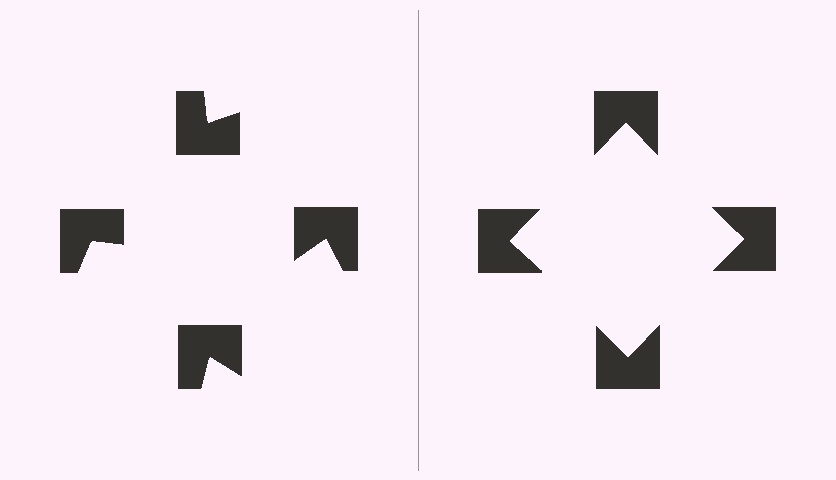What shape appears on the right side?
An illusory square.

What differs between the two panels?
The notched squares are positioned identically on both sides; only the wedge orientations differ. On the right they align to a square; on the left they are misaligned.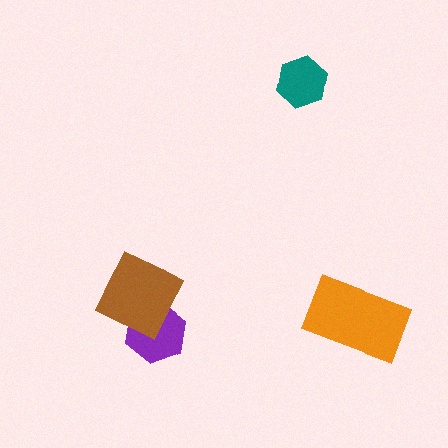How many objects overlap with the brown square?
1 object overlaps with the brown square.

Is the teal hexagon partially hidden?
No, no other shape covers it.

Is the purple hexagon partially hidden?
Yes, it is partially covered by another shape.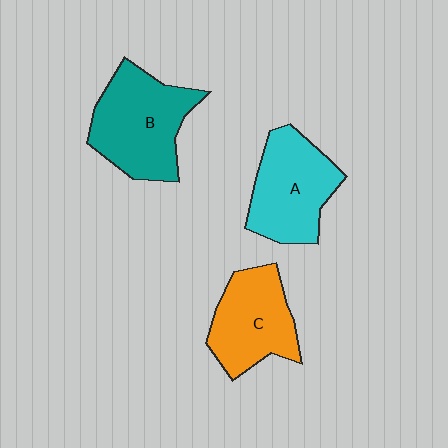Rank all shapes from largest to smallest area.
From largest to smallest: B (teal), A (cyan), C (orange).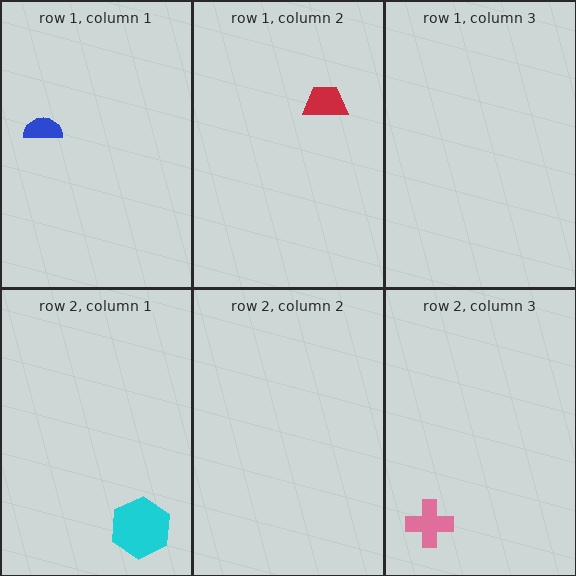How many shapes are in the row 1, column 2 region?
1.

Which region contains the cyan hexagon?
The row 2, column 1 region.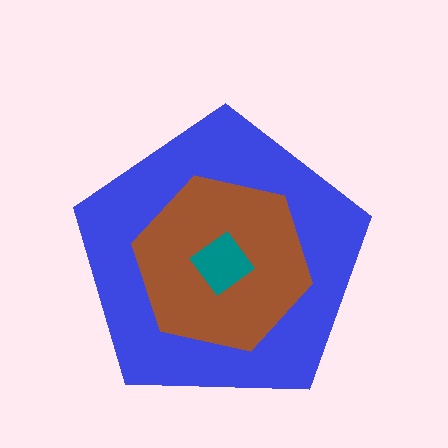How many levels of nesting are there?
3.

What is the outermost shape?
The blue pentagon.